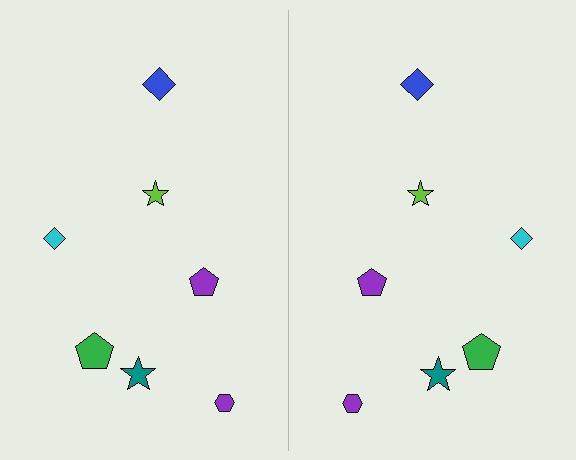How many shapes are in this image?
There are 14 shapes in this image.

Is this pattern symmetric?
Yes, this pattern has bilateral (reflection) symmetry.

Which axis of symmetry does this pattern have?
The pattern has a vertical axis of symmetry running through the center of the image.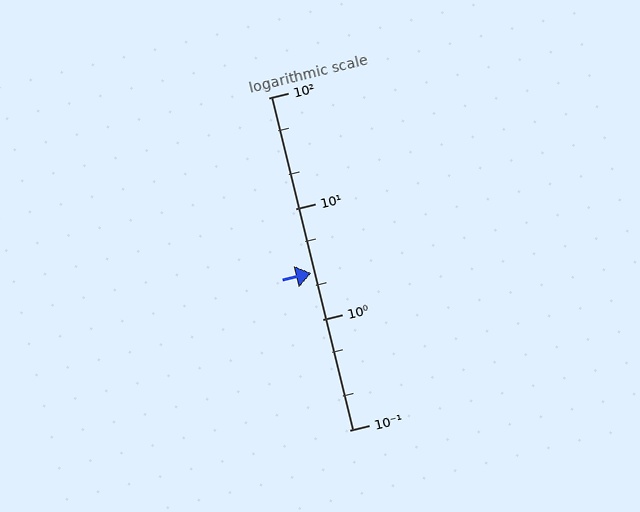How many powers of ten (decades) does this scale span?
The scale spans 3 decades, from 0.1 to 100.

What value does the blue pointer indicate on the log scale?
The pointer indicates approximately 2.6.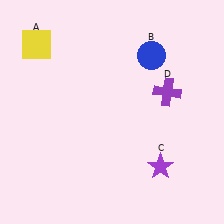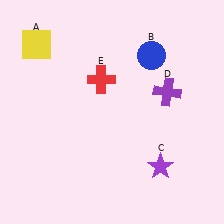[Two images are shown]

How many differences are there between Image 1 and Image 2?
There is 1 difference between the two images.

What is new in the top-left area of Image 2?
A red cross (E) was added in the top-left area of Image 2.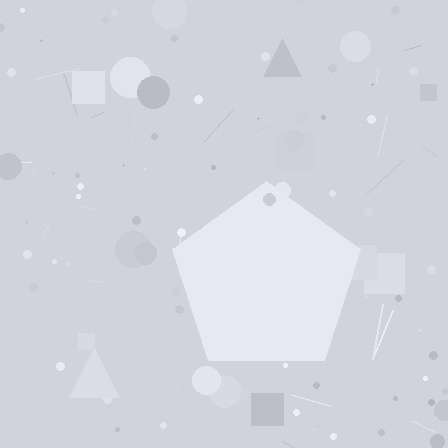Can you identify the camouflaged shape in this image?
The camouflaged shape is a pentagon.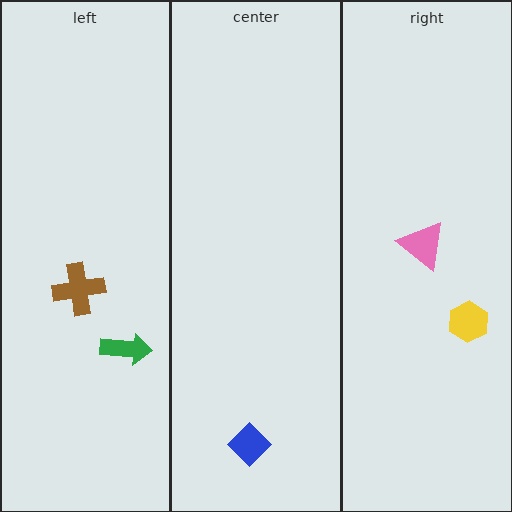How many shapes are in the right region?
2.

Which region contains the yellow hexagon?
The right region.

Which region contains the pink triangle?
The right region.